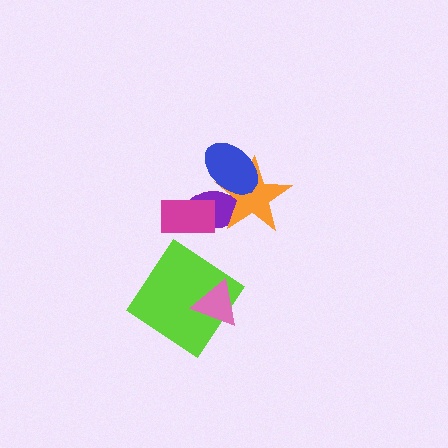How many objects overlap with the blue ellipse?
2 objects overlap with the blue ellipse.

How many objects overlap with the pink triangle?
1 object overlaps with the pink triangle.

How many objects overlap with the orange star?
2 objects overlap with the orange star.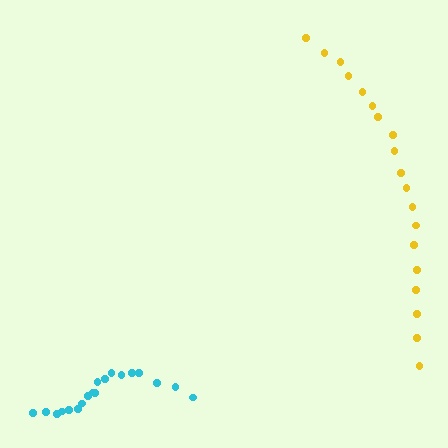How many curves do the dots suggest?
There are 2 distinct paths.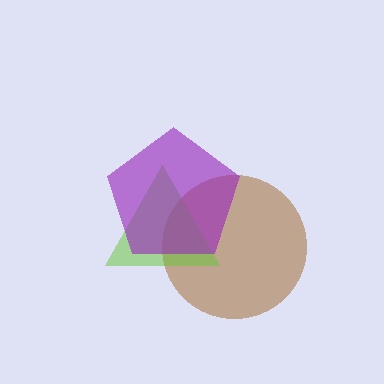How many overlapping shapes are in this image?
There are 3 overlapping shapes in the image.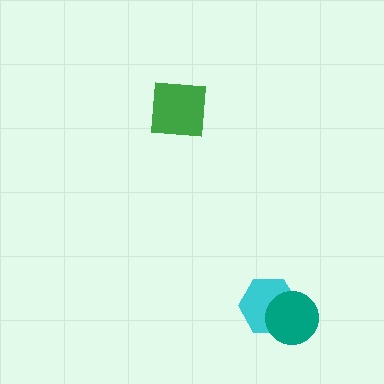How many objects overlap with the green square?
0 objects overlap with the green square.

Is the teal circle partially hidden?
No, no other shape covers it.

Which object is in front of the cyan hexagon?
The teal circle is in front of the cyan hexagon.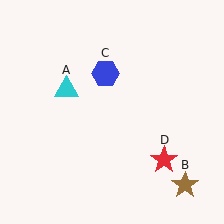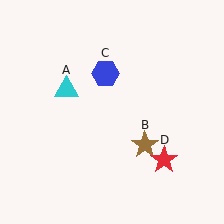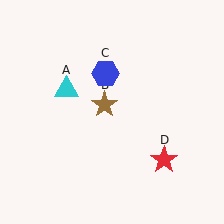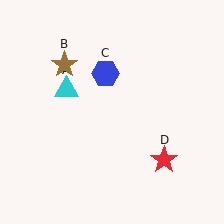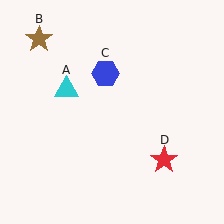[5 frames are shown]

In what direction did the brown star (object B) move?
The brown star (object B) moved up and to the left.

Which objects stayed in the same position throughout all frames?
Cyan triangle (object A) and blue hexagon (object C) and red star (object D) remained stationary.